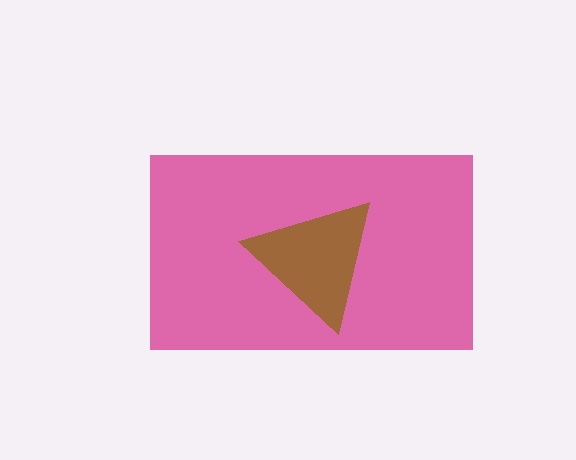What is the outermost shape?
The pink rectangle.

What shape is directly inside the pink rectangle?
The brown triangle.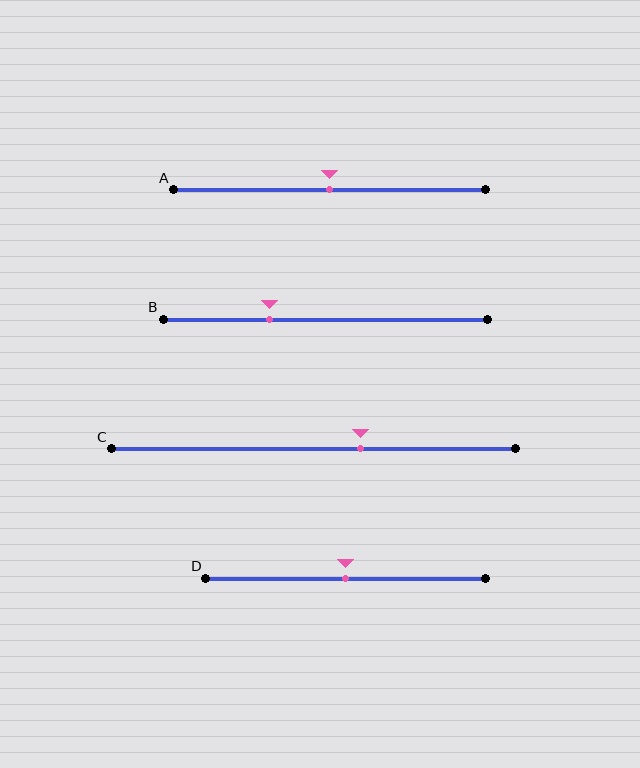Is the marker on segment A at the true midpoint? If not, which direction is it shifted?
Yes, the marker on segment A is at the true midpoint.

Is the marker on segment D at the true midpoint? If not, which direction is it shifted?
Yes, the marker on segment D is at the true midpoint.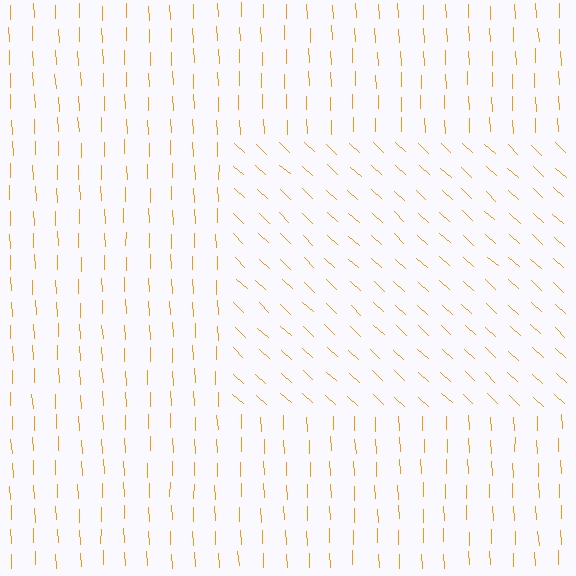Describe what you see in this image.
The image is filled with small orange line segments. A rectangle region in the image has lines oriented differently from the surrounding lines, creating a visible texture boundary.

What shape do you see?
I see a rectangle.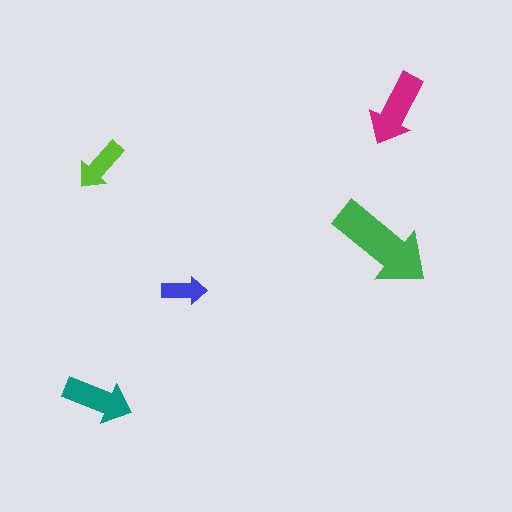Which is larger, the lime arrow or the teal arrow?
The teal one.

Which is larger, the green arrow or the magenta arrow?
The green one.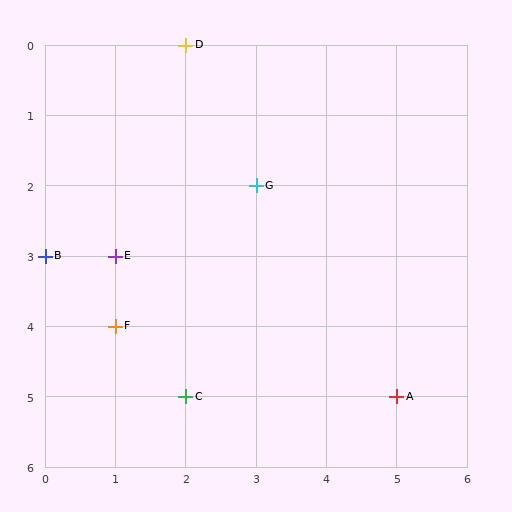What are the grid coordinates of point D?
Point D is at grid coordinates (2, 0).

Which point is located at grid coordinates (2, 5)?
Point C is at (2, 5).